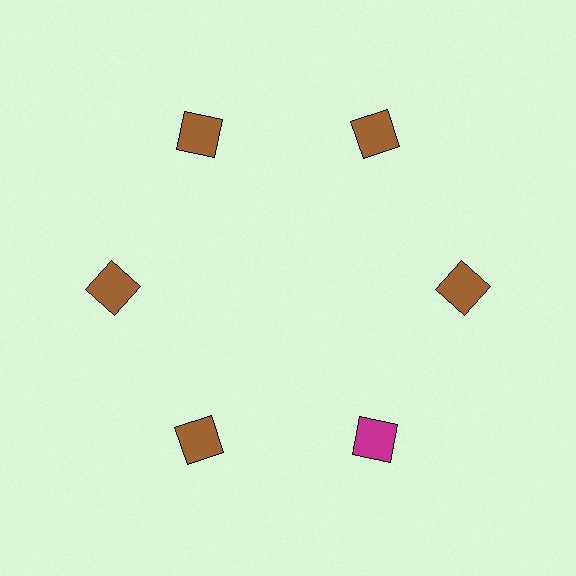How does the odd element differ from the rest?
It has a different color: magenta instead of brown.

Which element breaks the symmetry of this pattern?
The magenta square at roughly the 5 o'clock position breaks the symmetry. All other shapes are brown squares.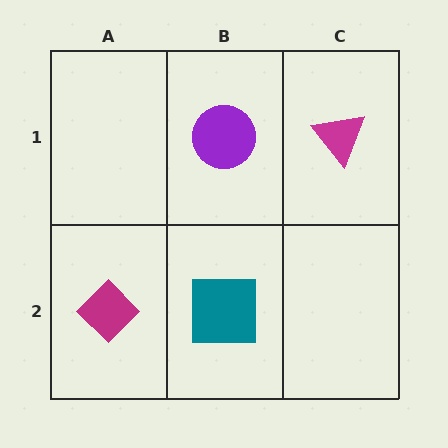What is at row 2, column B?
A teal square.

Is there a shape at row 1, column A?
No, that cell is empty.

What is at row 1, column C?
A magenta triangle.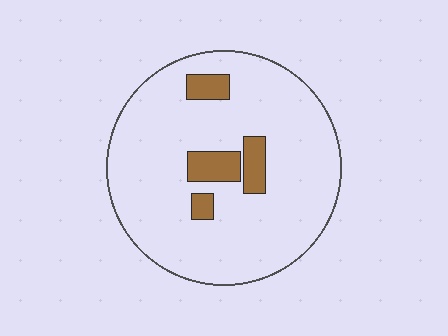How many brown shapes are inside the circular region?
4.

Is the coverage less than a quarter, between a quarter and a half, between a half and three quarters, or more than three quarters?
Less than a quarter.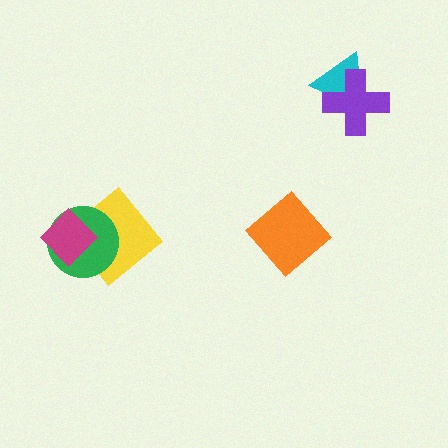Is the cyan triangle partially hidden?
Yes, it is partially covered by another shape.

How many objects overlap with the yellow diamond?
2 objects overlap with the yellow diamond.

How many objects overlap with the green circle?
2 objects overlap with the green circle.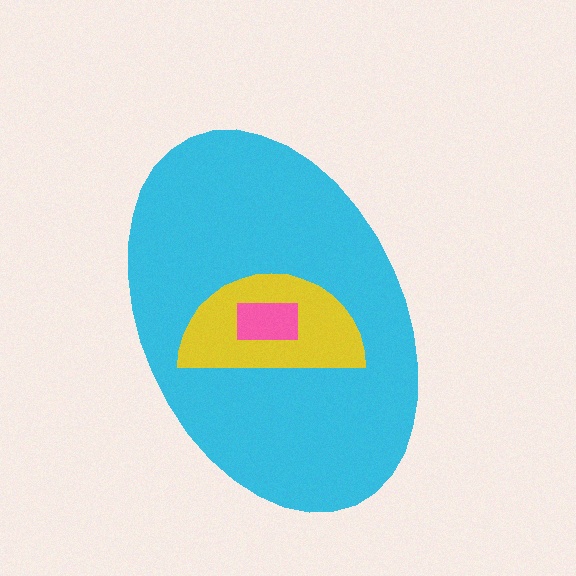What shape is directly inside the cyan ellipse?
The yellow semicircle.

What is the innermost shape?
The pink rectangle.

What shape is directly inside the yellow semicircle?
The pink rectangle.